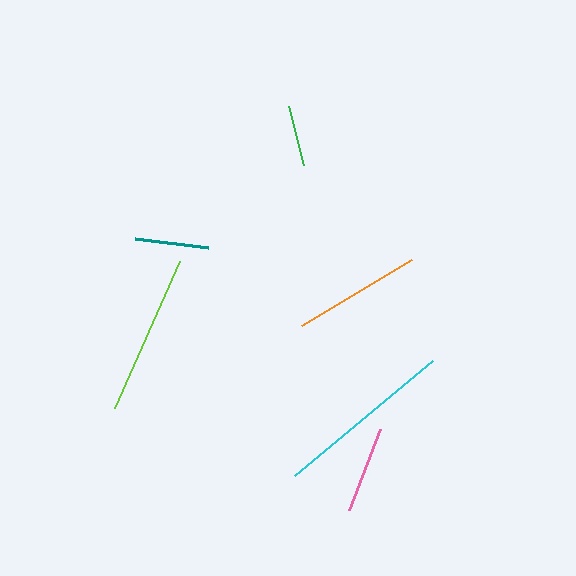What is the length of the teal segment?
The teal segment is approximately 73 pixels long.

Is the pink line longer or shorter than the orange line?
The orange line is longer than the pink line.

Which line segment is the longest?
The cyan line is the longest at approximately 179 pixels.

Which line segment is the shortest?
The green line is the shortest at approximately 62 pixels.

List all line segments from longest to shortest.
From longest to shortest: cyan, lime, orange, pink, teal, green.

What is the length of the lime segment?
The lime segment is approximately 161 pixels long.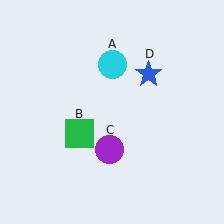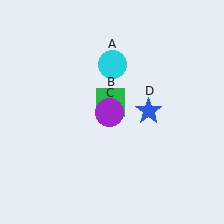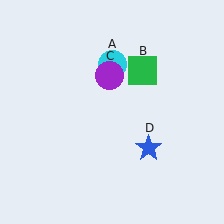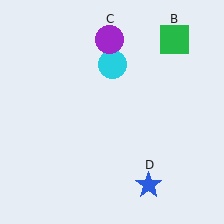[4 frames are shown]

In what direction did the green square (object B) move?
The green square (object B) moved up and to the right.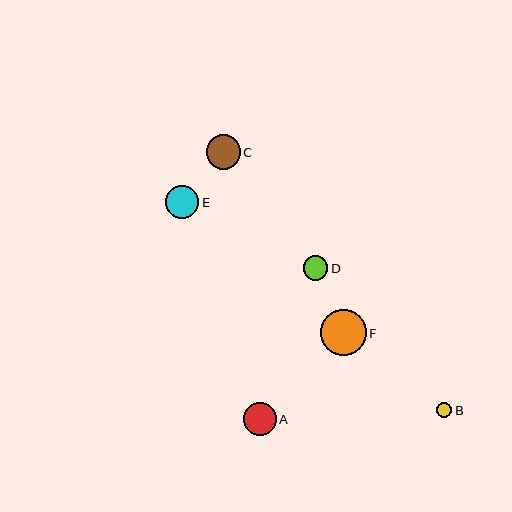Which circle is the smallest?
Circle B is the smallest with a size of approximately 15 pixels.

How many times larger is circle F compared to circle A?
Circle F is approximately 1.4 times the size of circle A.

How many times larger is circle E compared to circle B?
Circle E is approximately 2.2 times the size of circle B.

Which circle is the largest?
Circle F is the largest with a size of approximately 45 pixels.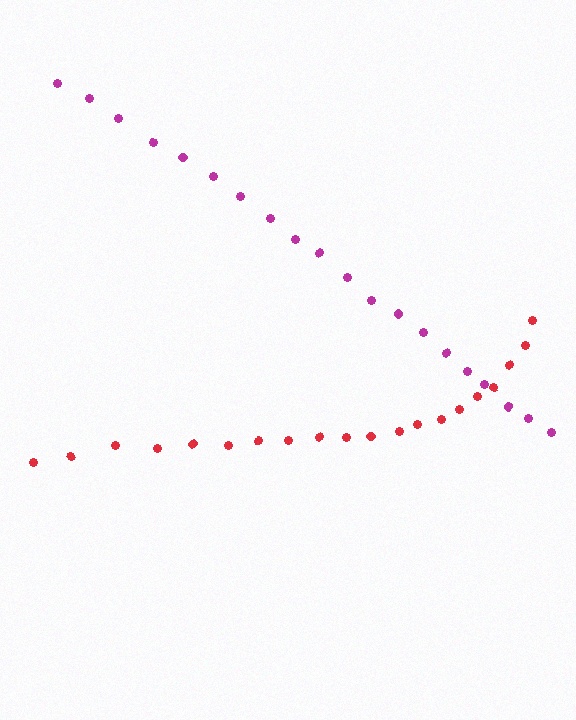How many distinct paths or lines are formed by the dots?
There are 2 distinct paths.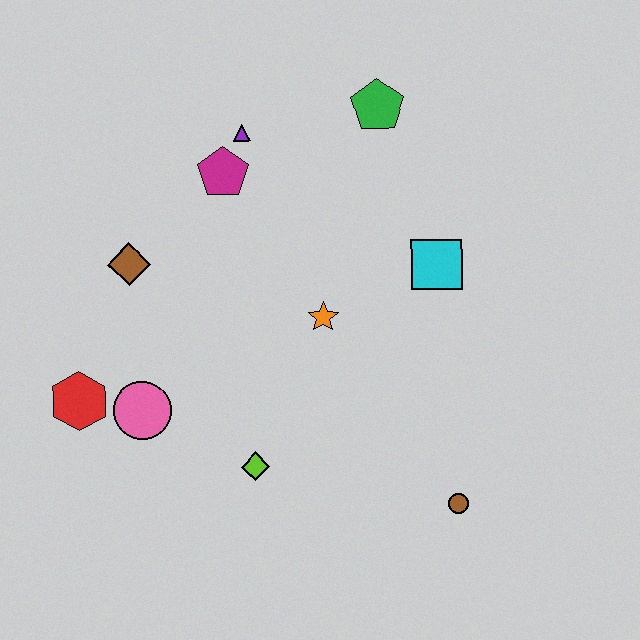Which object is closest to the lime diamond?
The pink circle is closest to the lime diamond.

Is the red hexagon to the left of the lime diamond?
Yes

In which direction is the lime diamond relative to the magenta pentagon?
The lime diamond is below the magenta pentagon.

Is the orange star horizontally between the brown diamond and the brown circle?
Yes